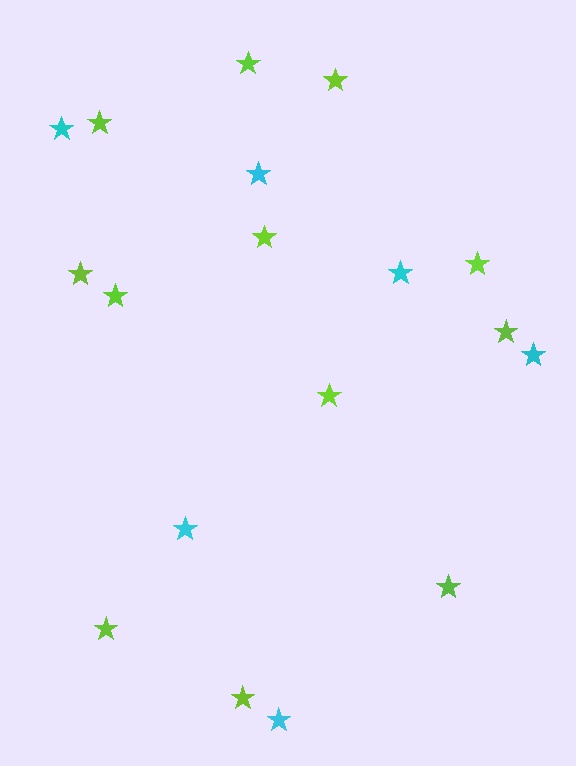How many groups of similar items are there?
There are 2 groups: one group of lime stars (12) and one group of cyan stars (6).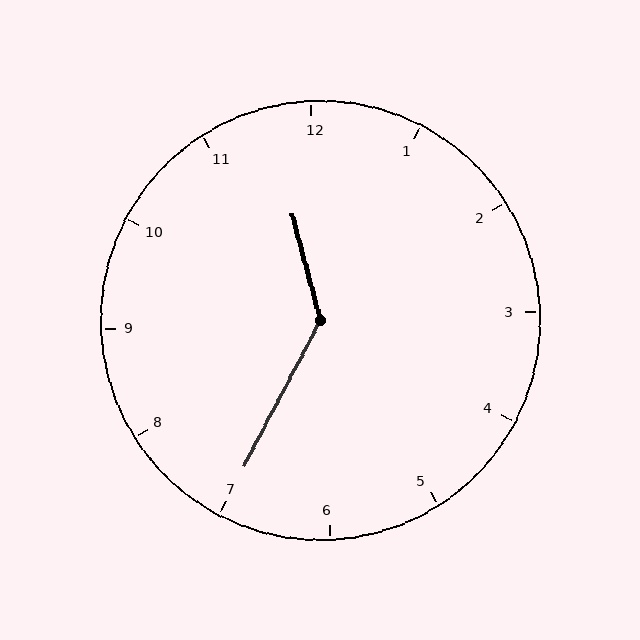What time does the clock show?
11:35.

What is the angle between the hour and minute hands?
Approximately 138 degrees.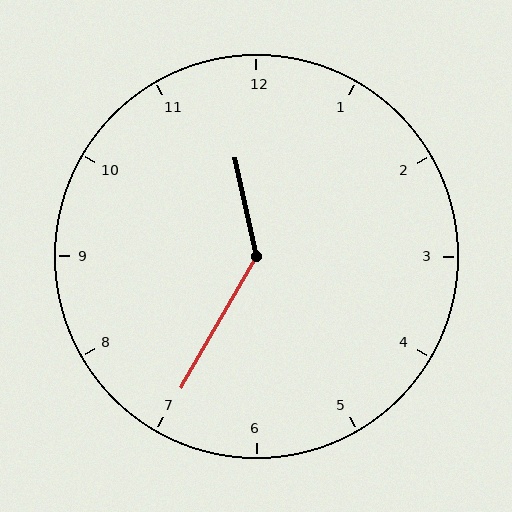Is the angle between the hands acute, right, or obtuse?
It is obtuse.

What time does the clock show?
11:35.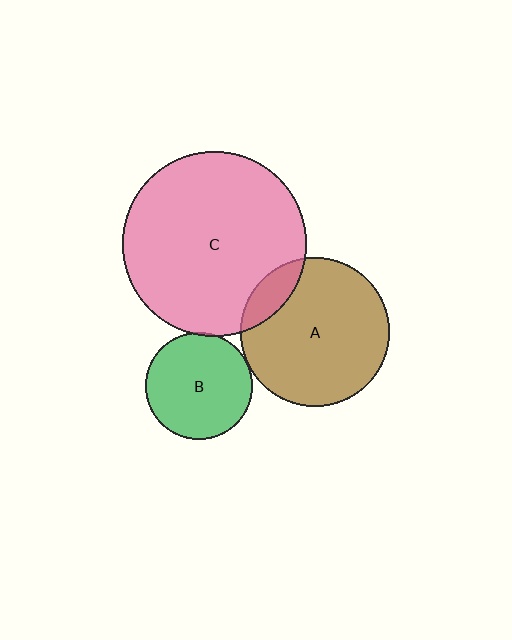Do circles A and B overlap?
Yes.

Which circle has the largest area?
Circle C (pink).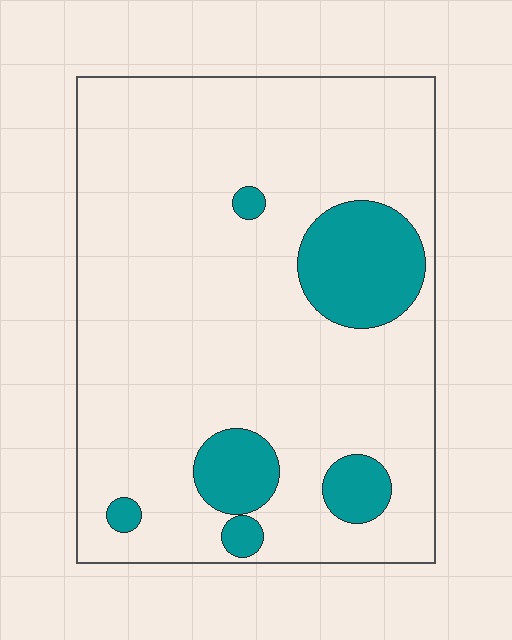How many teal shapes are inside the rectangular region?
6.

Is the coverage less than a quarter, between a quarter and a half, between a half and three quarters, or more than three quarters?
Less than a quarter.